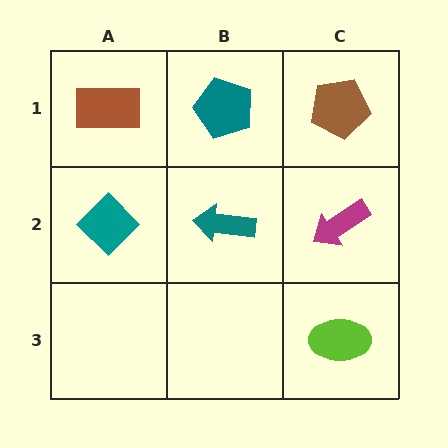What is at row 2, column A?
A teal diamond.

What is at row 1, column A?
A brown rectangle.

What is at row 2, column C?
A magenta arrow.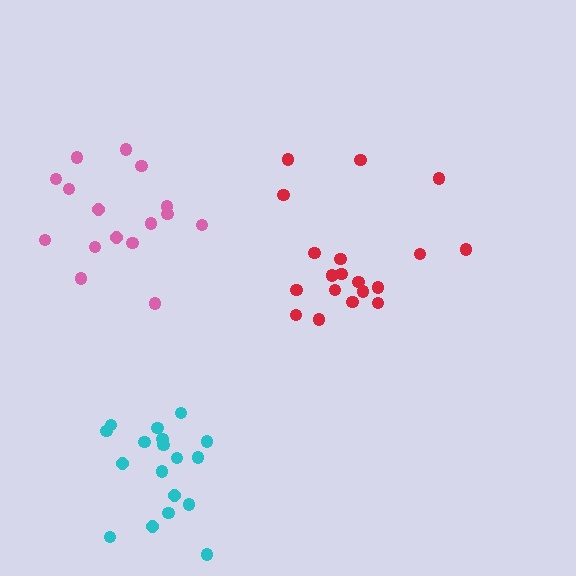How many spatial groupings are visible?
There are 3 spatial groupings.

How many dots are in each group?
Group 1: 18 dots, Group 2: 16 dots, Group 3: 19 dots (53 total).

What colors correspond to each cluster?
The clusters are colored: cyan, pink, red.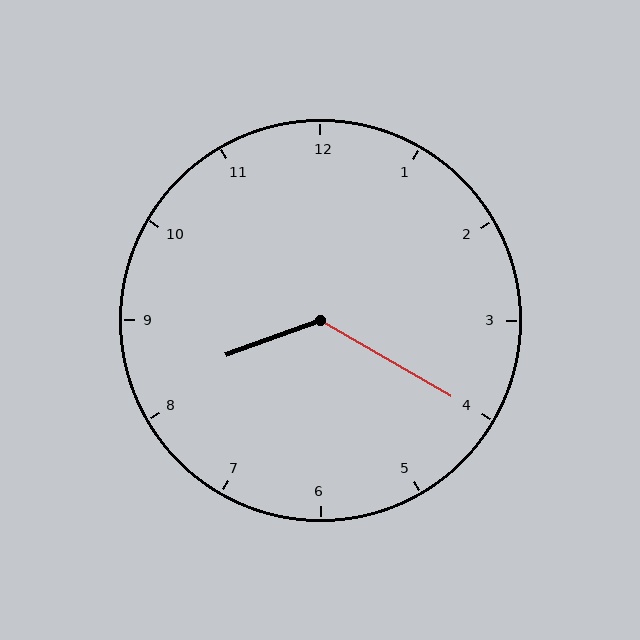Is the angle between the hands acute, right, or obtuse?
It is obtuse.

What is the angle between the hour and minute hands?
Approximately 130 degrees.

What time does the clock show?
8:20.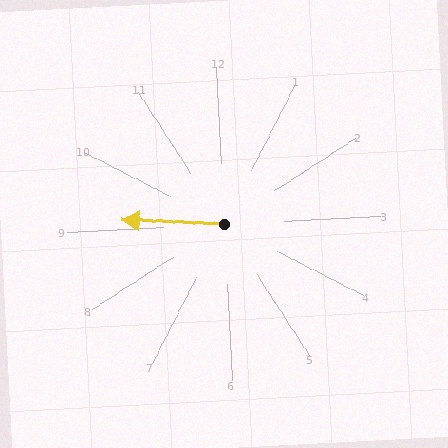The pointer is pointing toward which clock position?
Roughly 9 o'clock.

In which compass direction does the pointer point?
West.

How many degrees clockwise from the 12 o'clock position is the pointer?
Approximately 275 degrees.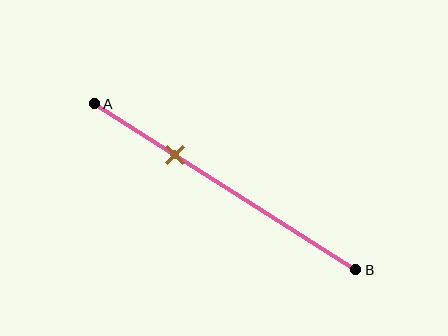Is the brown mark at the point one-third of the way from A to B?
Yes, the mark is approximately at the one-third point.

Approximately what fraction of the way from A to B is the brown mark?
The brown mark is approximately 30% of the way from A to B.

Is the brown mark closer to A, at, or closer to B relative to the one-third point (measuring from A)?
The brown mark is approximately at the one-third point of segment AB.